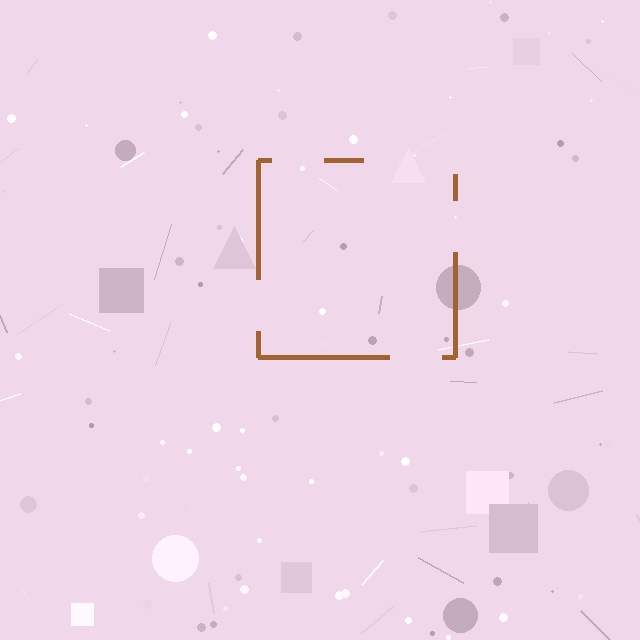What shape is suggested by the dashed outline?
The dashed outline suggests a square.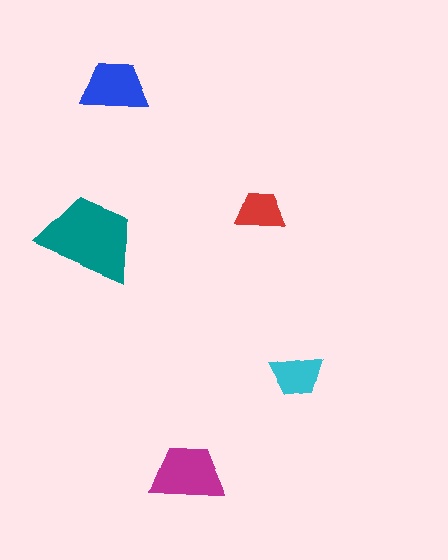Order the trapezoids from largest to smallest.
the teal one, the magenta one, the blue one, the cyan one, the red one.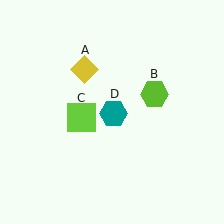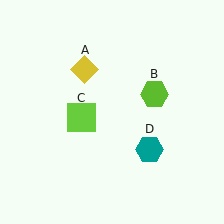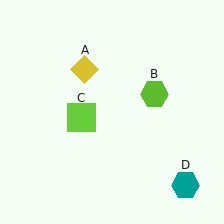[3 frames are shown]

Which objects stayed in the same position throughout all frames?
Yellow diamond (object A) and lime hexagon (object B) and lime square (object C) remained stationary.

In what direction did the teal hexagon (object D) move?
The teal hexagon (object D) moved down and to the right.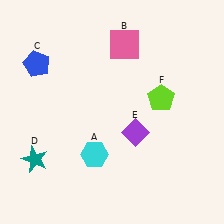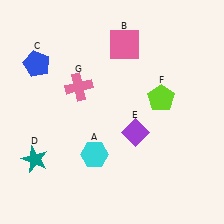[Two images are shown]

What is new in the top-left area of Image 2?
A pink cross (G) was added in the top-left area of Image 2.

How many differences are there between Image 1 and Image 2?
There is 1 difference between the two images.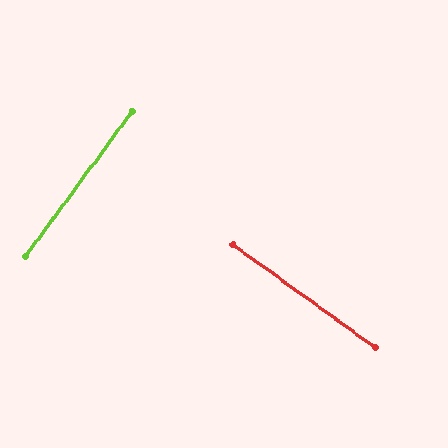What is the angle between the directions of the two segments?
Approximately 90 degrees.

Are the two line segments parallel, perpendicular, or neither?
Perpendicular — they meet at approximately 90°.